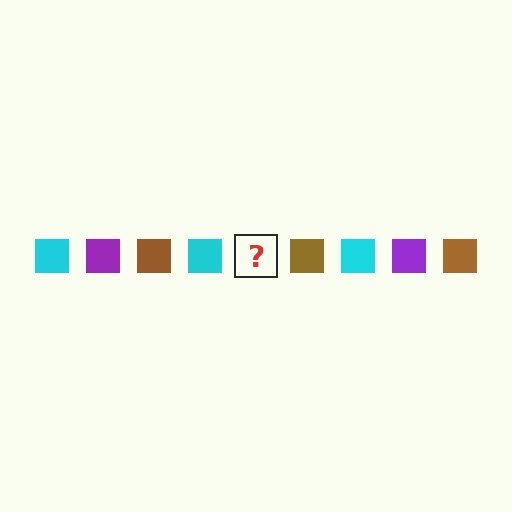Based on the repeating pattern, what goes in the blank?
The blank should be a purple square.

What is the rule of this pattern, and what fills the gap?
The rule is that the pattern cycles through cyan, purple, brown squares. The gap should be filled with a purple square.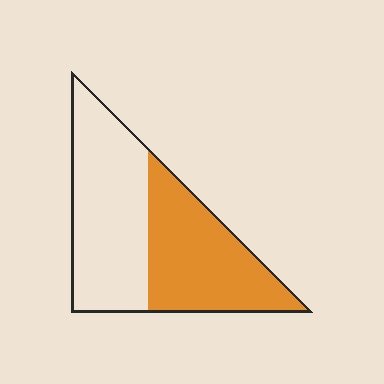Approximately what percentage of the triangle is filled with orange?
Approximately 45%.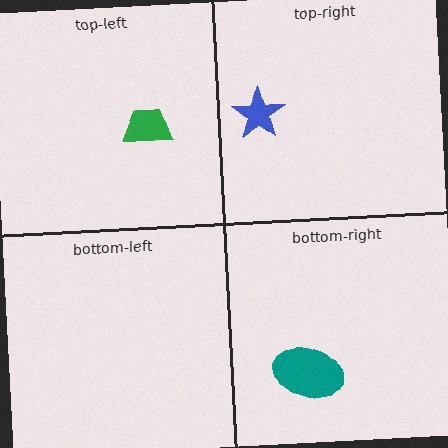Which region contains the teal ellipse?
The bottom-right region.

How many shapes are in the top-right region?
1.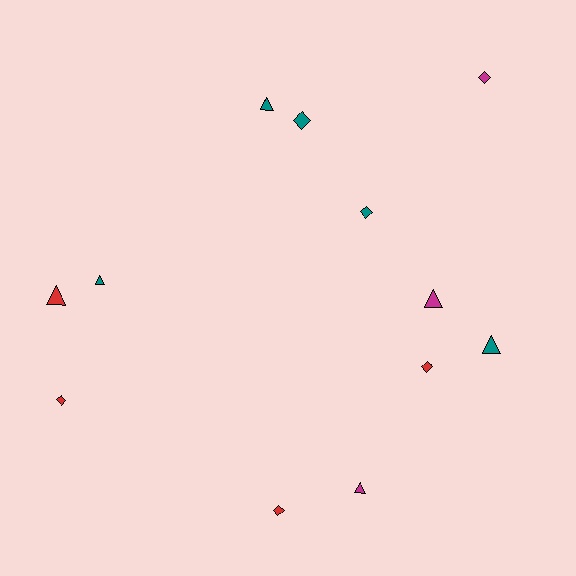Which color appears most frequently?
Teal, with 5 objects.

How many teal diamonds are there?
There are 2 teal diamonds.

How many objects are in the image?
There are 12 objects.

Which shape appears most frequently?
Triangle, with 6 objects.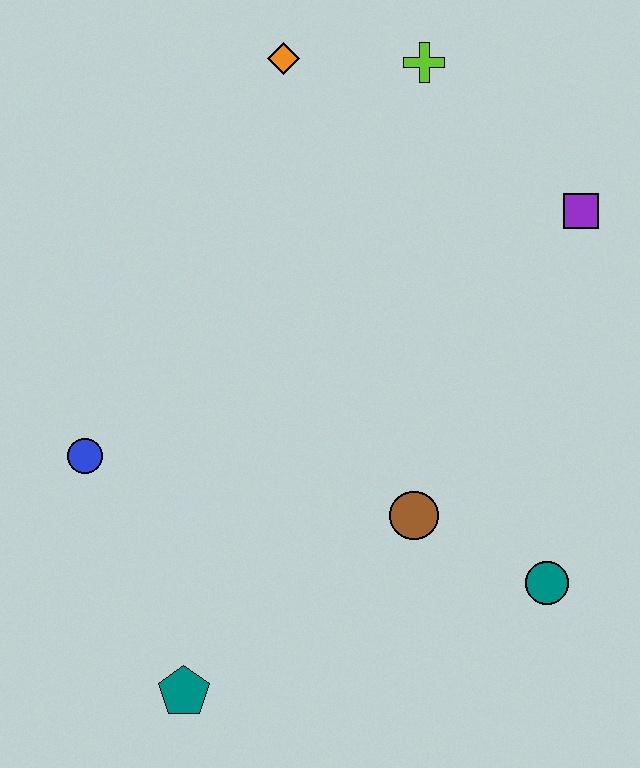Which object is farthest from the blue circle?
The purple square is farthest from the blue circle.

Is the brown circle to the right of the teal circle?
No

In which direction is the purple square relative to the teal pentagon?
The purple square is above the teal pentagon.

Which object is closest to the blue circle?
The teal pentagon is closest to the blue circle.